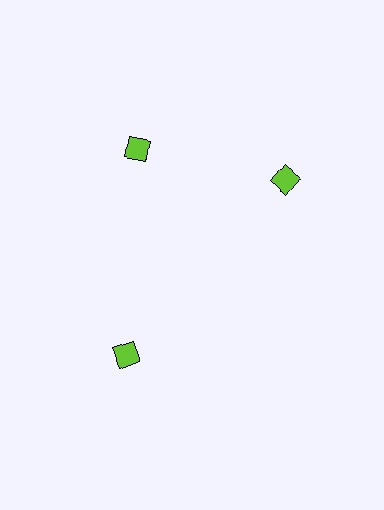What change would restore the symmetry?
The symmetry would be restored by rotating it back into even spacing with its neighbors so that all 3 diamonds sit at equal angles and equal distance from the center.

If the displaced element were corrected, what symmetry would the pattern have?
It would have 3-fold rotational symmetry — the pattern would map onto itself every 120 degrees.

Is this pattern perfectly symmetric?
No. The 3 lime diamonds are arranged in a ring, but one element near the 3 o'clock position is rotated out of alignment along the ring, breaking the 3-fold rotational symmetry.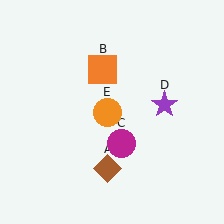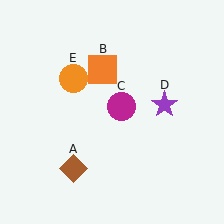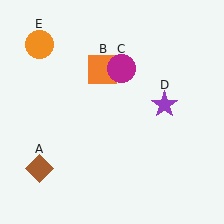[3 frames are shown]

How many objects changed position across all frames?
3 objects changed position: brown diamond (object A), magenta circle (object C), orange circle (object E).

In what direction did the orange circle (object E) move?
The orange circle (object E) moved up and to the left.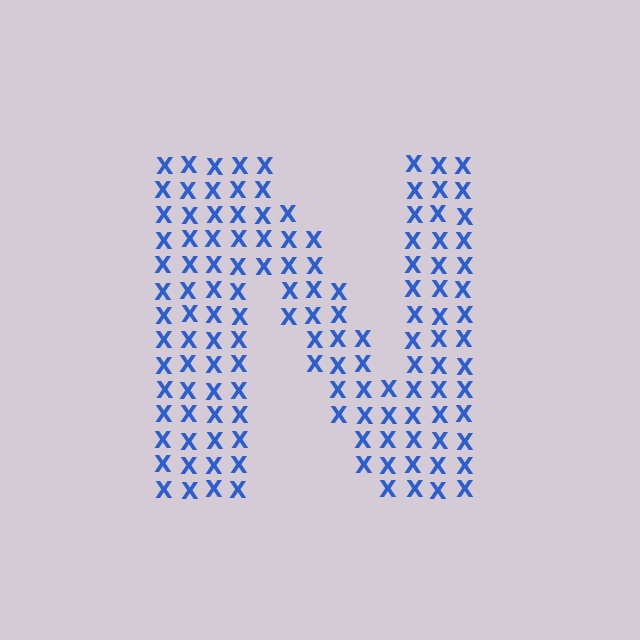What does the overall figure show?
The overall figure shows the letter N.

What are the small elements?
The small elements are letter X's.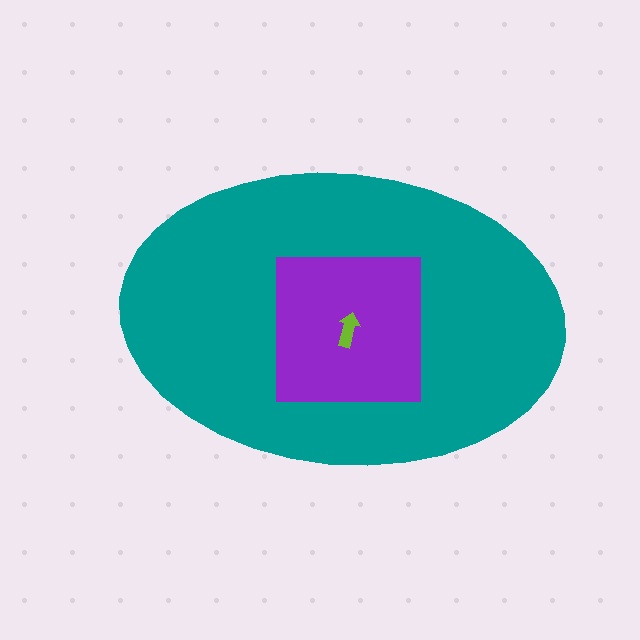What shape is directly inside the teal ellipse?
The purple square.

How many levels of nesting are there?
3.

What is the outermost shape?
The teal ellipse.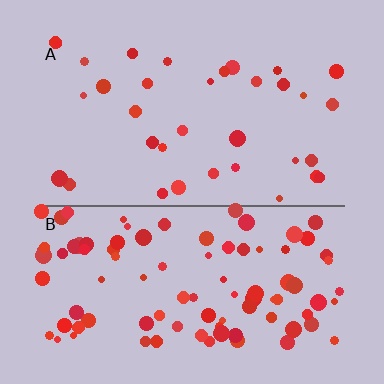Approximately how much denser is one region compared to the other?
Approximately 2.8× — region B over region A.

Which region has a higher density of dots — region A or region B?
B (the bottom).